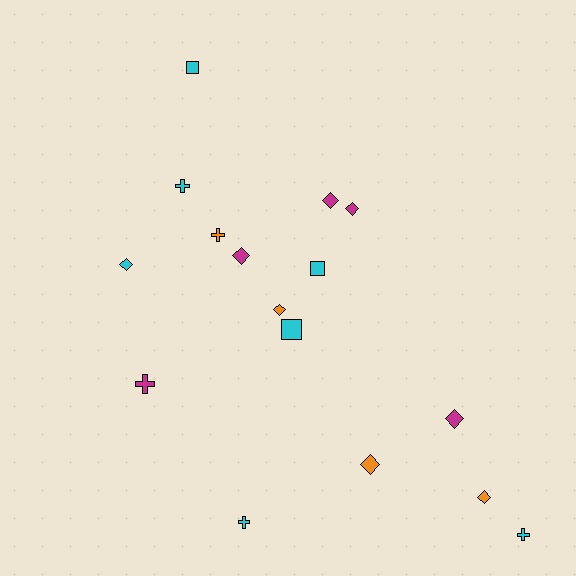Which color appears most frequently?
Cyan, with 7 objects.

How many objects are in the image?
There are 16 objects.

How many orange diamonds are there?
There are 3 orange diamonds.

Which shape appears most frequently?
Diamond, with 8 objects.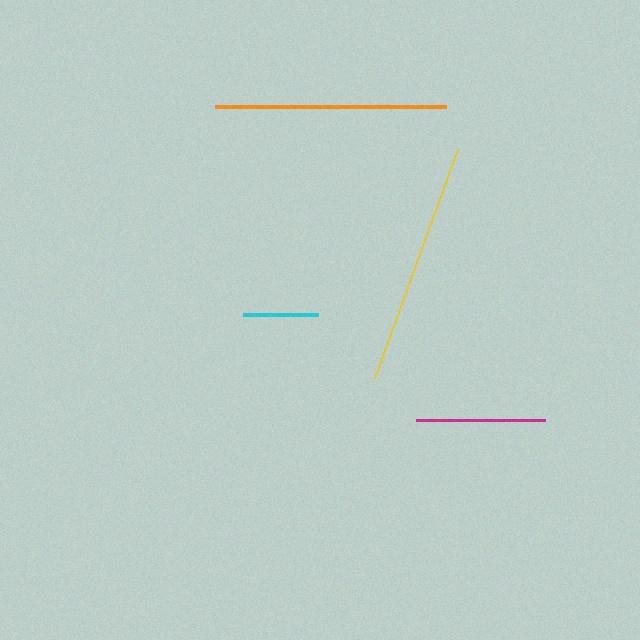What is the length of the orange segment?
The orange segment is approximately 231 pixels long.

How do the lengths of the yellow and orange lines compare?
The yellow and orange lines are approximately the same length.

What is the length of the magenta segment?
The magenta segment is approximately 129 pixels long.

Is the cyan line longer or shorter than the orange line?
The orange line is longer than the cyan line.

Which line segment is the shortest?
The cyan line is the shortest at approximately 75 pixels.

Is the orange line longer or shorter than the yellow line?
The yellow line is longer than the orange line.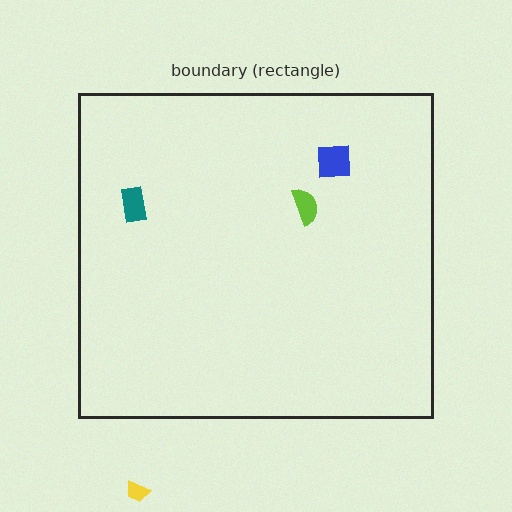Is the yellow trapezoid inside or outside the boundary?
Outside.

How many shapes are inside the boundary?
3 inside, 1 outside.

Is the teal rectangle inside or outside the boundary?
Inside.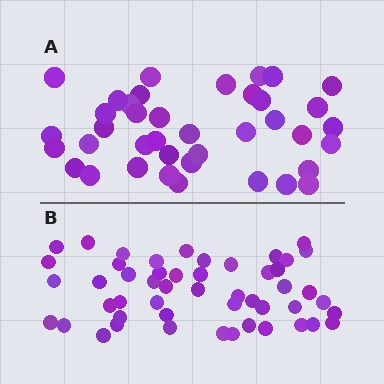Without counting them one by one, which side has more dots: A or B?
Region B (the bottom region) has more dots.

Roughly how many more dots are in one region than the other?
Region B has roughly 12 or so more dots than region A.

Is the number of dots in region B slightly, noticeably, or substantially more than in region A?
Region B has noticeably more, but not dramatically so. The ratio is roughly 1.3 to 1.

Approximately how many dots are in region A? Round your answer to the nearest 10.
About 40 dots. (The exact count is 39, which rounds to 40.)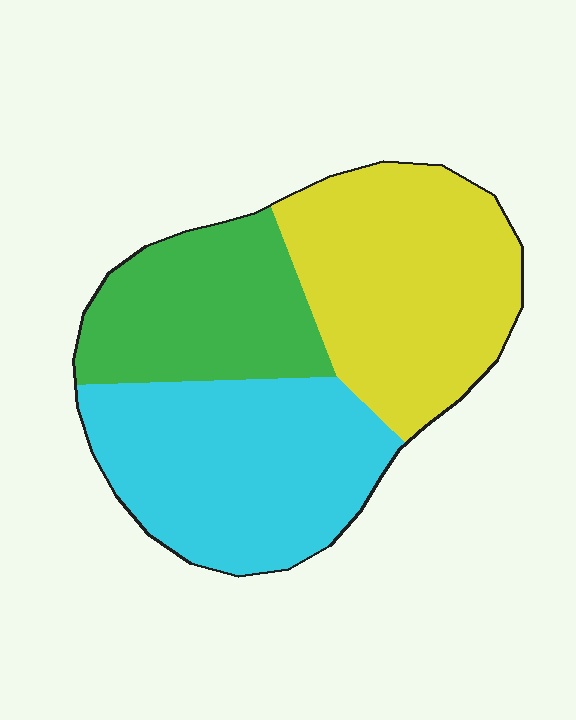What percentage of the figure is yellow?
Yellow takes up between a quarter and a half of the figure.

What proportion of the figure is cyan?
Cyan covers 37% of the figure.